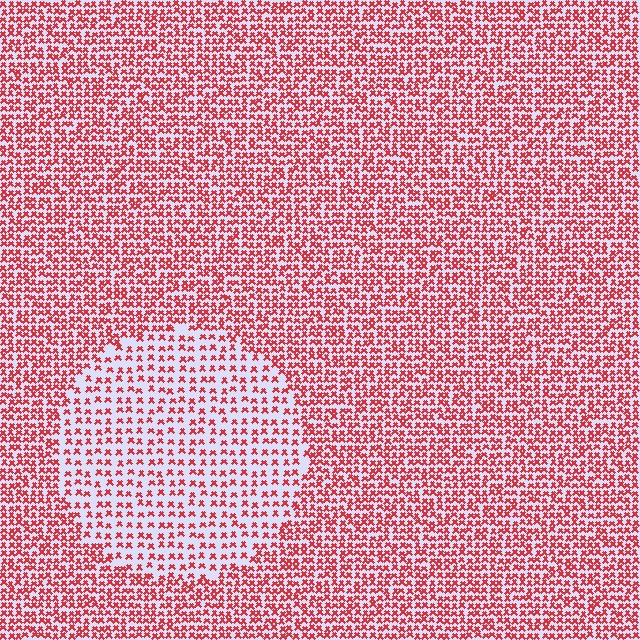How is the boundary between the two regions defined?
The boundary is defined by a change in element density (approximately 1.9x ratio). All elements are the same color, size, and shape.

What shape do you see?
I see a circle.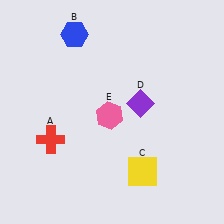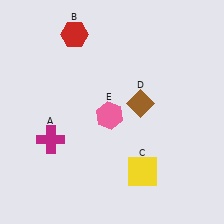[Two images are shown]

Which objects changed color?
A changed from red to magenta. B changed from blue to red. D changed from purple to brown.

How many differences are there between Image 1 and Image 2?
There are 3 differences between the two images.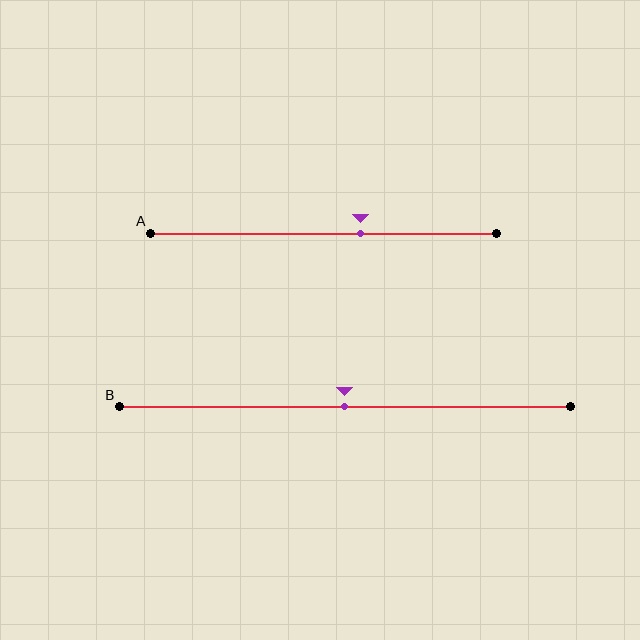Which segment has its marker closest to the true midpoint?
Segment B has its marker closest to the true midpoint.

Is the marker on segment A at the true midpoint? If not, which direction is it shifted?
No, the marker on segment A is shifted to the right by about 11% of the segment length.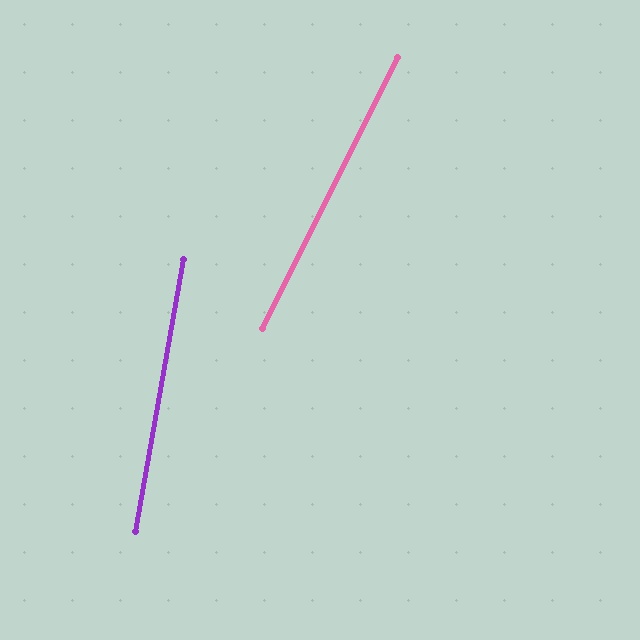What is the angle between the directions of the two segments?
Approximately 17 degrees.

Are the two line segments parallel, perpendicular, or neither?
Neither parallel nor perpendicular — they differ by about 17°.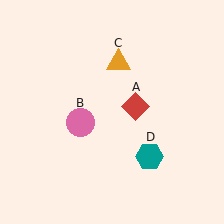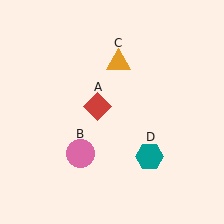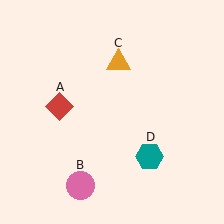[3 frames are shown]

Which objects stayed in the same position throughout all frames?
Orange triangle (object C) and teal hexagon (object D) remained stationary.